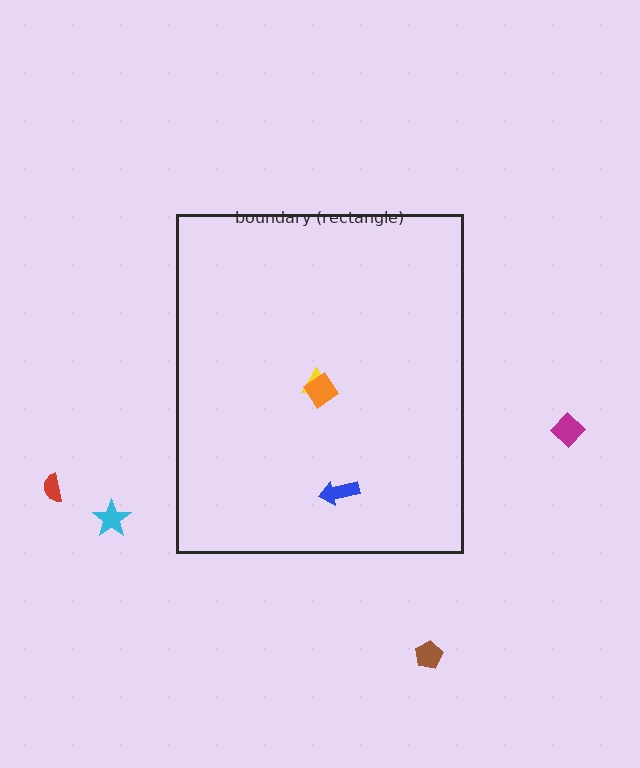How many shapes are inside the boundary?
3 inside, 4 outside.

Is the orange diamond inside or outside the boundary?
Inside.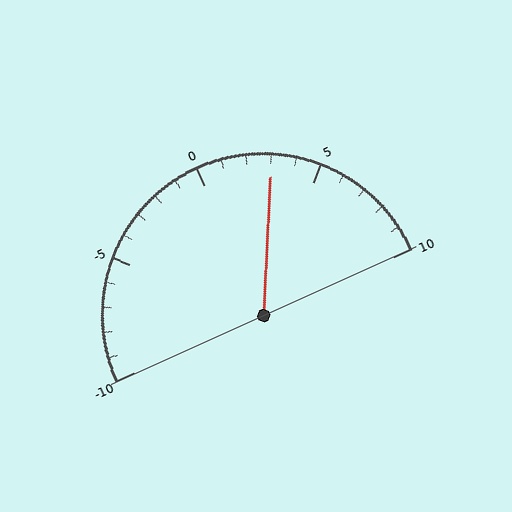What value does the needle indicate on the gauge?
The needle indicates approximately 3.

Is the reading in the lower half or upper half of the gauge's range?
The reading is in the upper half of the range (-10 to 10).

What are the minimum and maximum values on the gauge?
The gauge ranges from -10 to 10.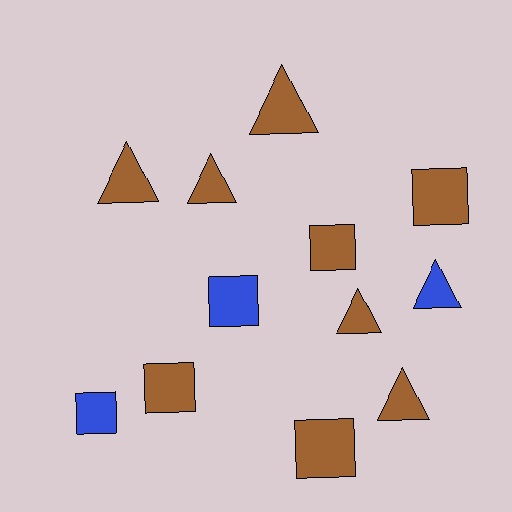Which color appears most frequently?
Brown, with 9 objects.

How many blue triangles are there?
There is 1 blue triangle.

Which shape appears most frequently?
Triangle, with 6 objects.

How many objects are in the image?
There are 12 objects.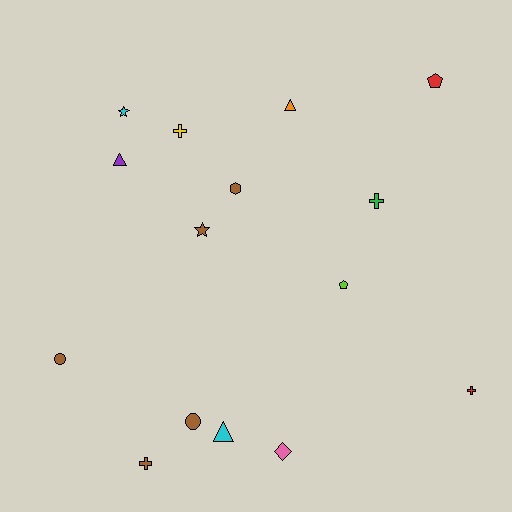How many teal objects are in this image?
There are no teal objects.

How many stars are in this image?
There are 2 stars.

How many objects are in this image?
There are 15 objects.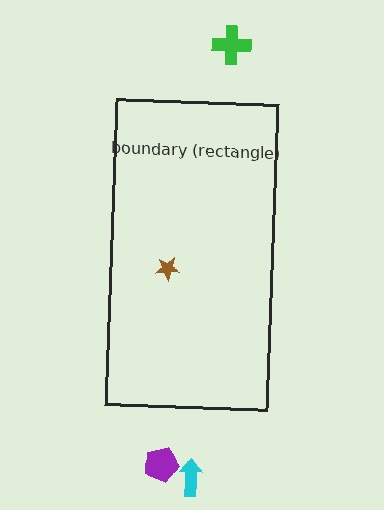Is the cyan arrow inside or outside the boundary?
Outside.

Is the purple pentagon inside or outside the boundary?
Outside.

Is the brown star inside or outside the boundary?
Inside.